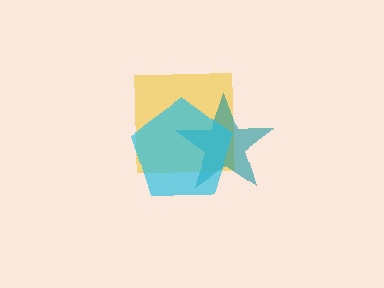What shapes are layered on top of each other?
The layered shapes are: a yellow square, a teal star, a cyan pentagon.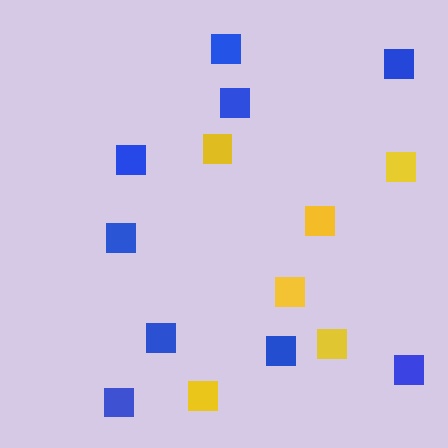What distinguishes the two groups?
There are 2 groups: one group of yellow squares (6) and one group of blue squares (9).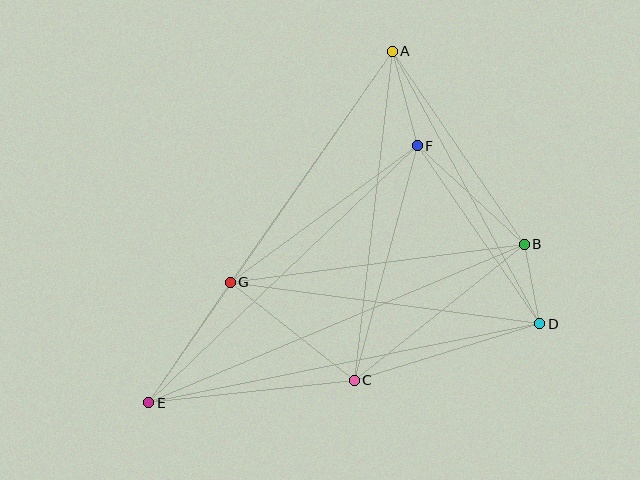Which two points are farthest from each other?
Points A and E are farthest from each other.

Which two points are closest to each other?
Points B and D are closest to each other.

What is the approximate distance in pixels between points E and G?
The distance between E and G is approximately 146 pixels.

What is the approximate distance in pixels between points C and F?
The distance between C and F is approximately 243 pixels.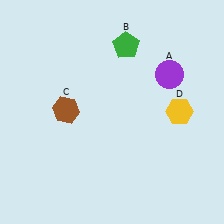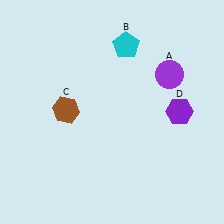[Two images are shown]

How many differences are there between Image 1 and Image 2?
There are 2 differences between the two images.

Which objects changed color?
B changed from green to cyan. D changed from yellow to purple.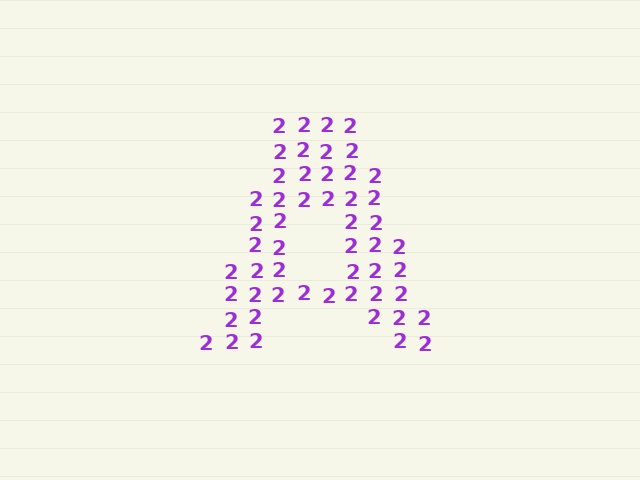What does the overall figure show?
The overall figure shows the letter A.